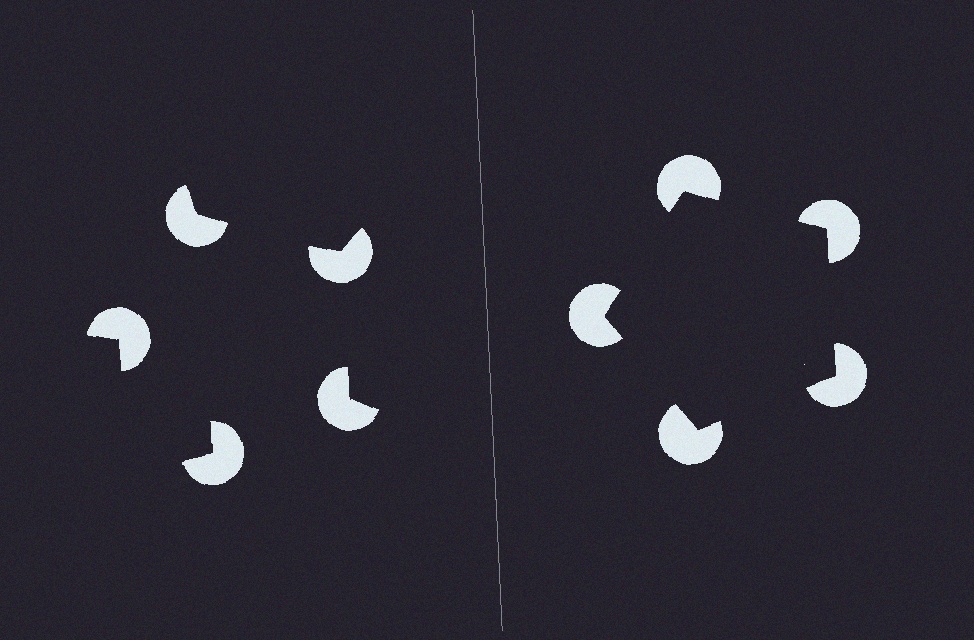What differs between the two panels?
The pac-man discs are positioned identically on both sides; only the wedge orientations differ. On the right they align to a pentagon; on the left they are misaligned.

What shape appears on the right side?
An illusory pentagon.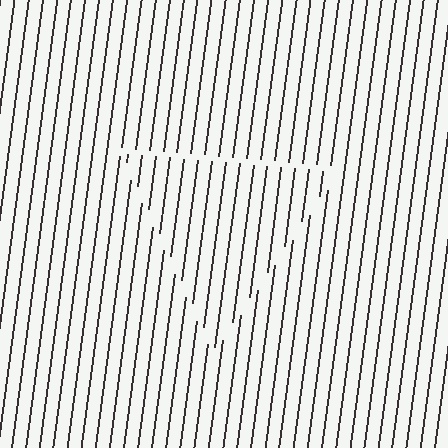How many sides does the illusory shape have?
3 sides — the line-ends trace a triangle.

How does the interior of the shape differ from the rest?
The interior of the shape contains the same grating, shifted by half a period — the contour is defined by the phase discontinuity where line-ends from the inner and outer gratings abut.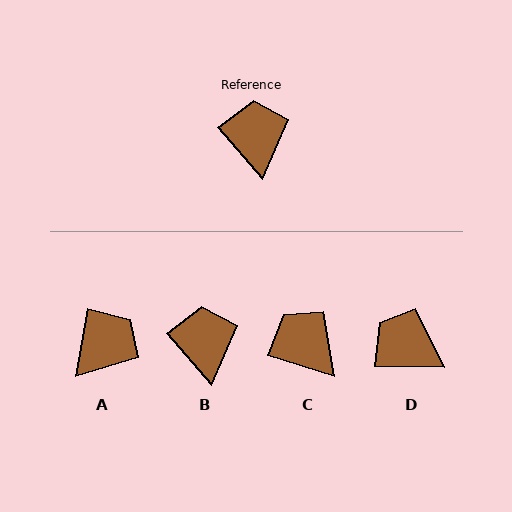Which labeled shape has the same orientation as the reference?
B.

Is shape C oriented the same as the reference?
No, it is off by about 33 degrees.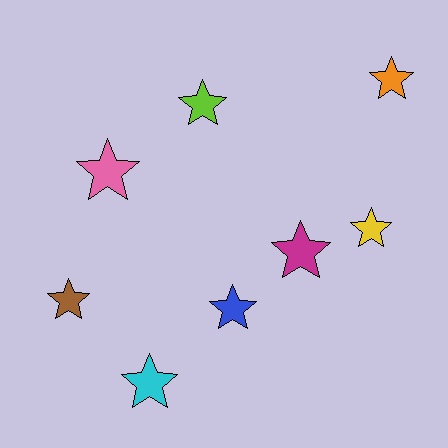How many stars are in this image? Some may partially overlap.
There are 8 stars.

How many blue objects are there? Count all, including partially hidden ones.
There is 1 blue object.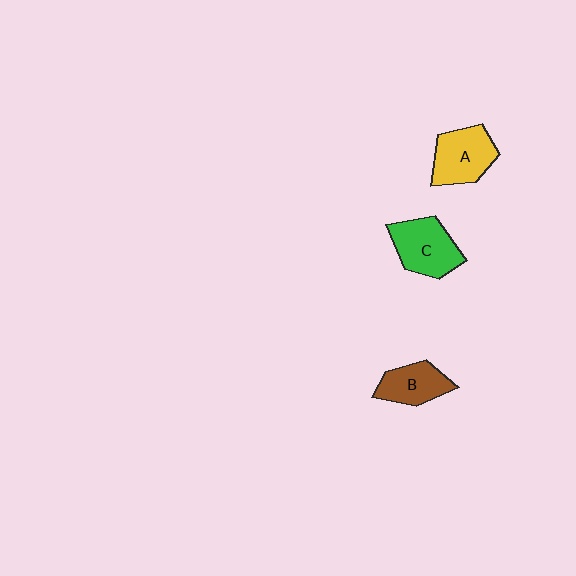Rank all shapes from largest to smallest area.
From largest to smallest: C (green), A (yellow), B (brown).